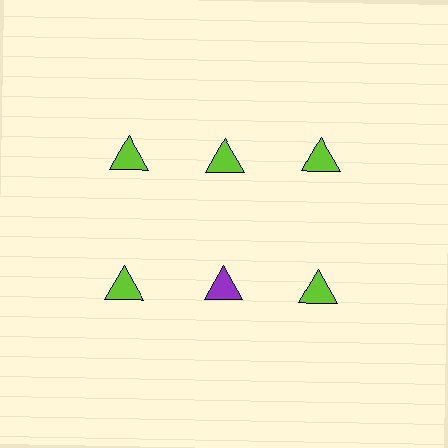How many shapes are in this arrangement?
There are 6 shapes arranged in a grid pattern.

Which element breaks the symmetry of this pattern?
The purple triangle in the second row, second from left column breaks the symmetry. All other shapes are lime triangles.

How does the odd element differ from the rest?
It has a different color: purple instead of lime.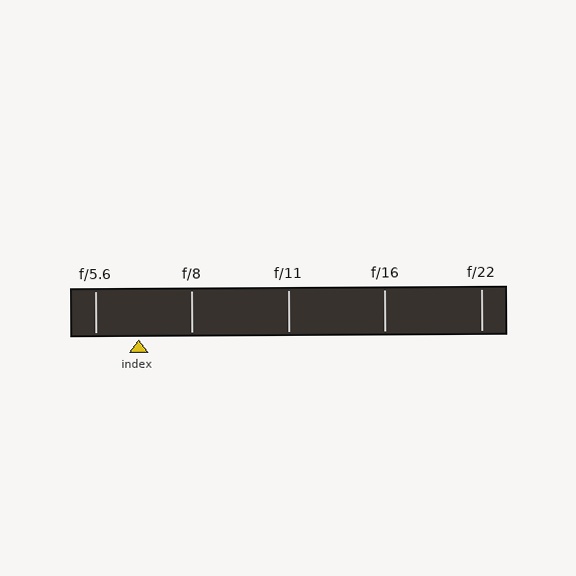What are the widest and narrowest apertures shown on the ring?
The widest aperture shown is f/5.6 and the narrowest is f/22.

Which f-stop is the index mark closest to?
The index mark is closest to f/5.6.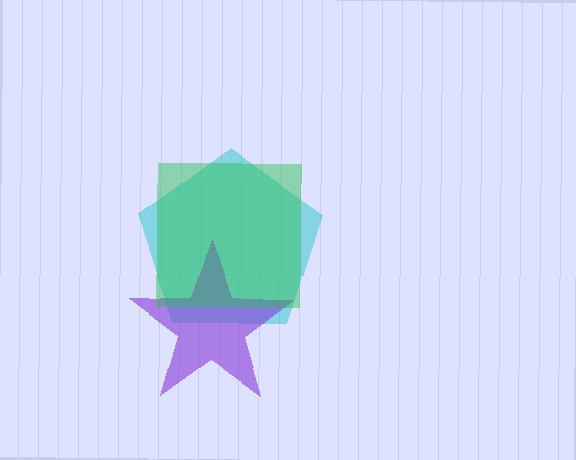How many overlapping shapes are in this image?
There are 3 overlapping shapes in the image.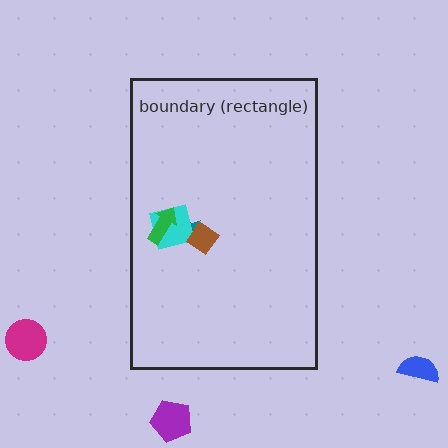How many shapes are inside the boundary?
4 inside, 3 outside.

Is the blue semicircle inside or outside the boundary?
Outside.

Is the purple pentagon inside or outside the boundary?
Outside.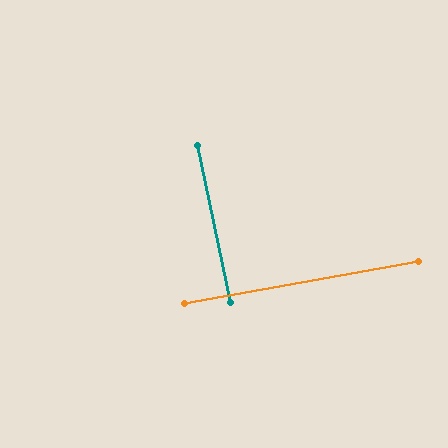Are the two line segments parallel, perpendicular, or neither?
Perpendicular — they meet at approximately 88°.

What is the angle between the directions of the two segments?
Approximately 88 degrees.